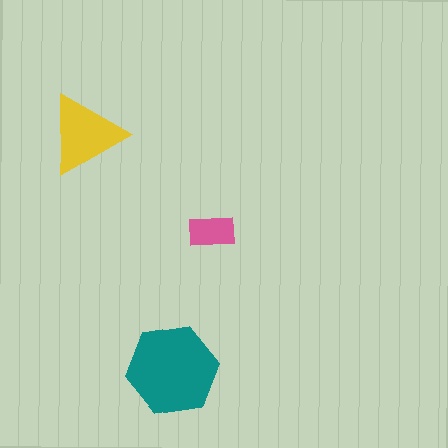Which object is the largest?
The teal hexagon.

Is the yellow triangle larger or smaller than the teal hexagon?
Smaller.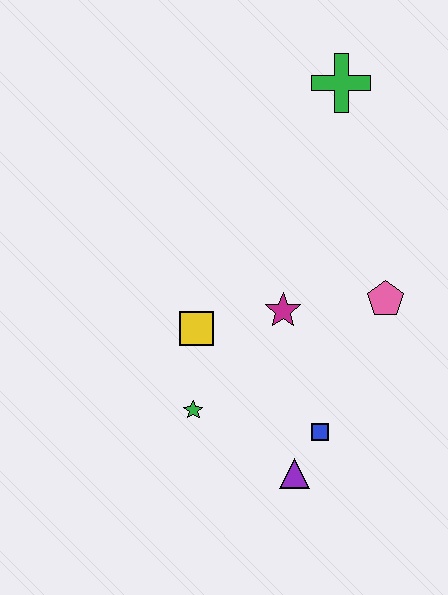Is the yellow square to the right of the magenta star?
No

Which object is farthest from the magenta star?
The green cross is farthest from the magenta star.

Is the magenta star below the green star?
No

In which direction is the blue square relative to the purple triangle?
The blue square is above the purple triangle.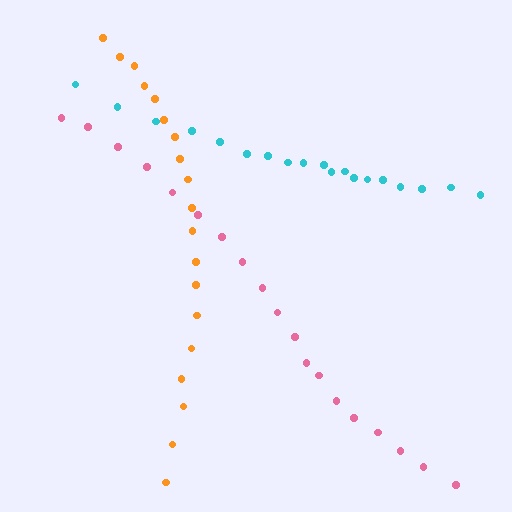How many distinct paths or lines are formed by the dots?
There are 3 distinct paths.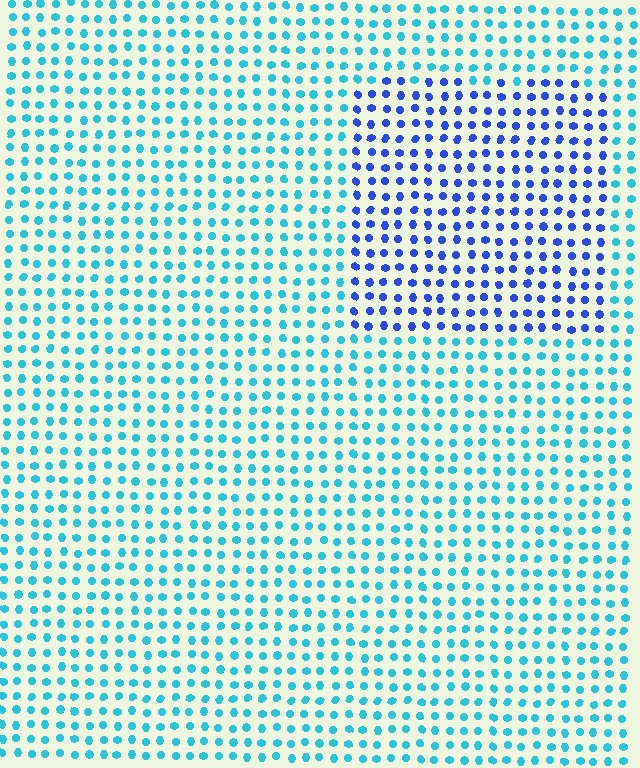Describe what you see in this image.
The image is filled with small cyan elements in a uniform arrangement. A rectangle-shaped region is visible where the elements are tinted to a slightly different hue, forming a subtle color boundary.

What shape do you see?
I see a rectangle.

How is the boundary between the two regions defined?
The boundary is defined purely by a slight shift in hue (about 43 degrees). Spacing, size, and orientation are identical on both sides.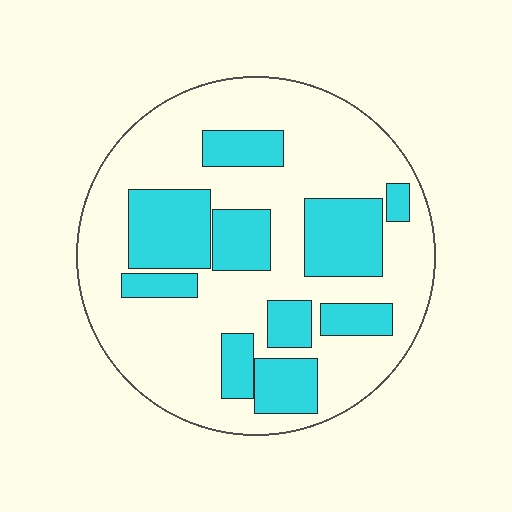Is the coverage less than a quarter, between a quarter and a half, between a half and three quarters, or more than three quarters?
Between a quarter and a half.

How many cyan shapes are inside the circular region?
10.